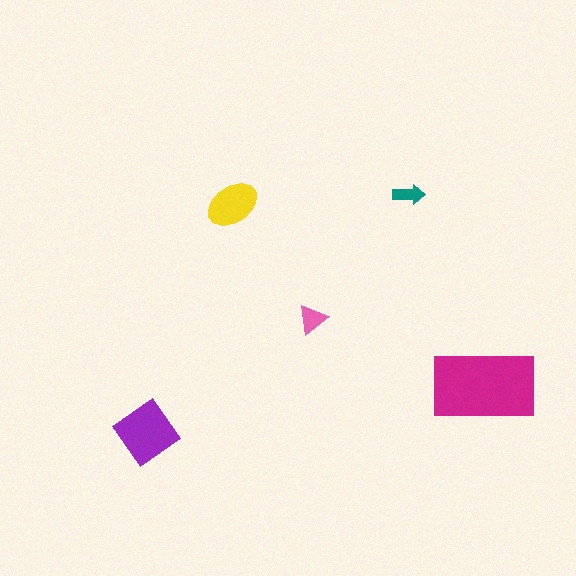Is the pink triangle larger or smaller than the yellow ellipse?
Smaller.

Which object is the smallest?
The teal arrow.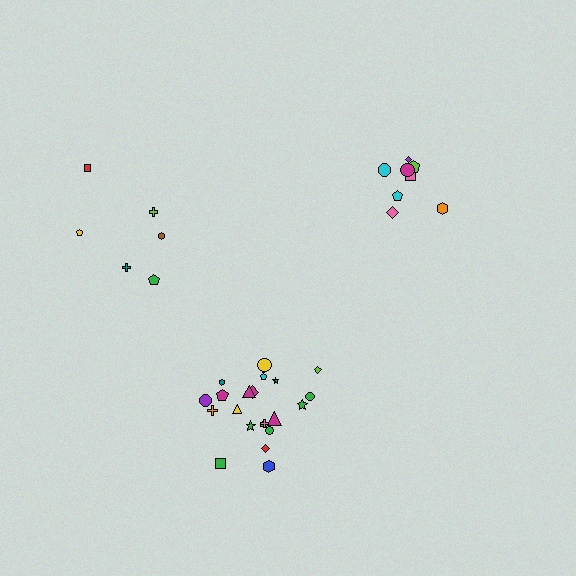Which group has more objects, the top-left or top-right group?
The top-right group.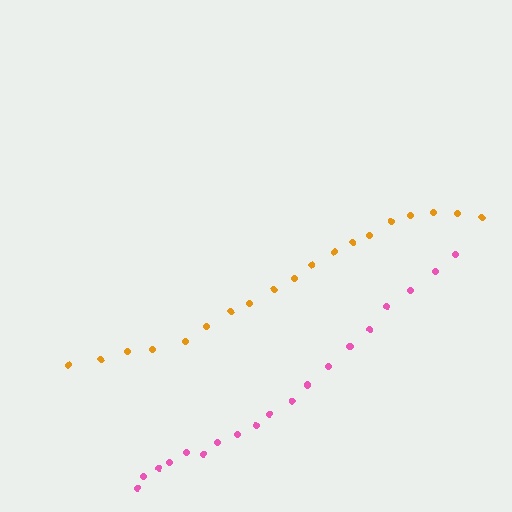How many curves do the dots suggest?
There are 2 distinct paths.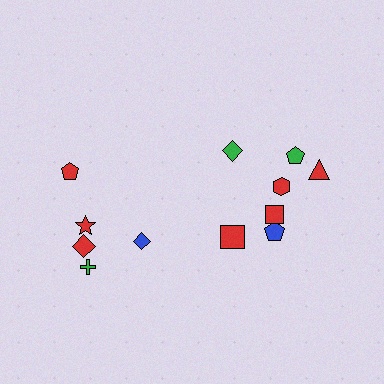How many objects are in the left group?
There are 5 objects.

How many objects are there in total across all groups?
There are 12 objects.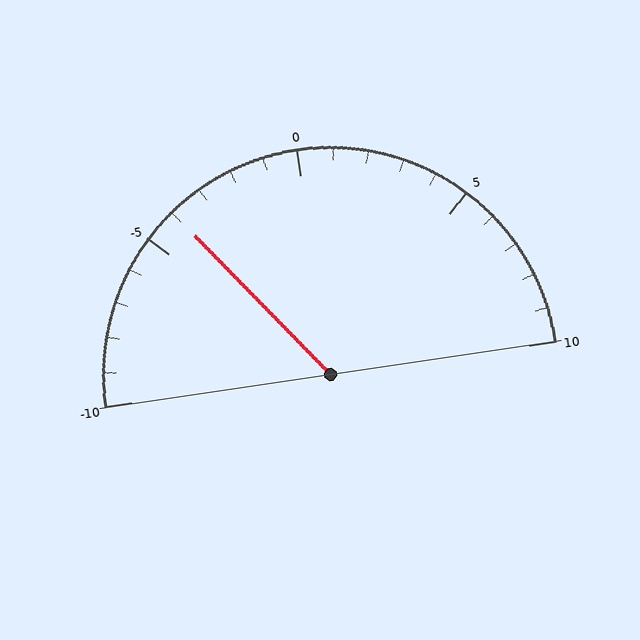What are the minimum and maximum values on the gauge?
The gauge ranges from -10 to 10.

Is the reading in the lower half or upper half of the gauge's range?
The reading is in the lower half of the range (-10 to 10).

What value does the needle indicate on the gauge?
The needle indicates approximately -4.